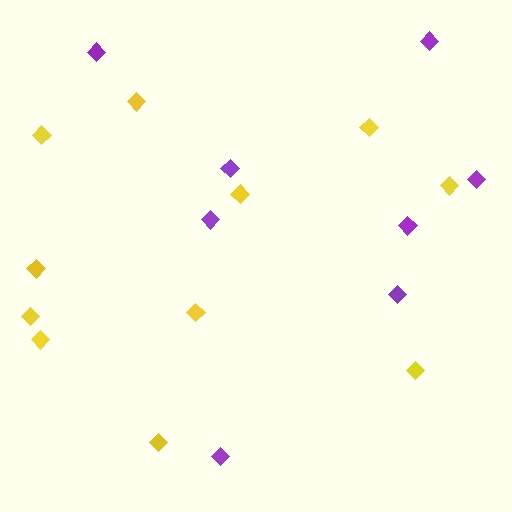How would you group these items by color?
There are 2 groups: one group of yellow diamonds (11) and one group of purple diamonds (8).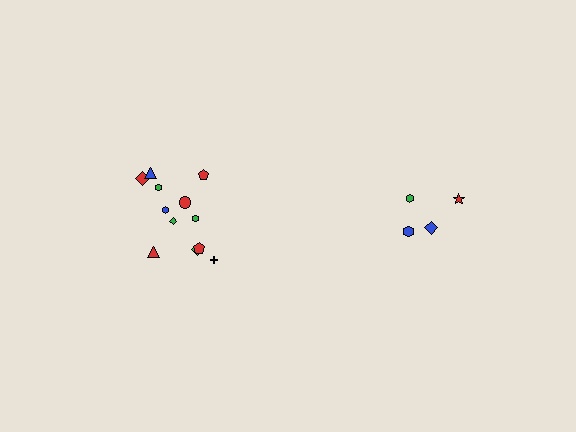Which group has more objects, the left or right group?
The left group.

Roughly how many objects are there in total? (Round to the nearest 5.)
Roughly 15 objects in total.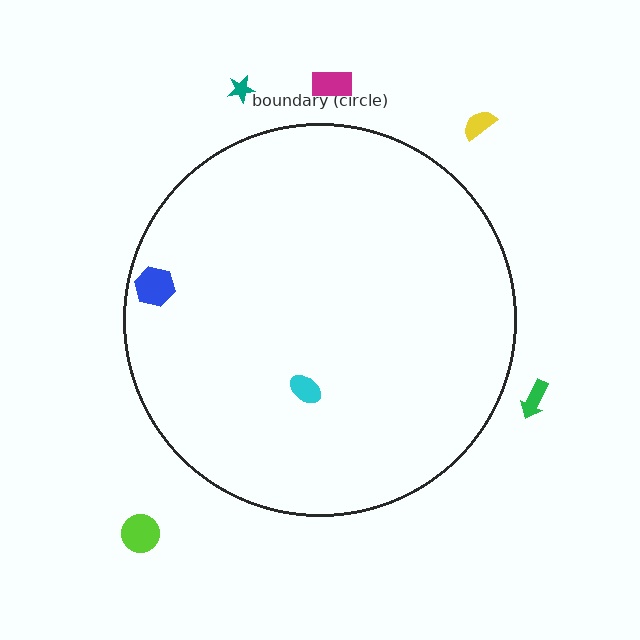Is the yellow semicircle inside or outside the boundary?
Outside.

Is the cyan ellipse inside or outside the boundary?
Inside.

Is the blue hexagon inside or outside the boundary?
Inside.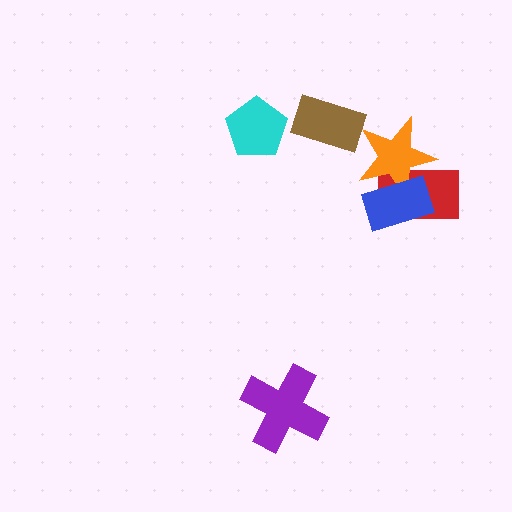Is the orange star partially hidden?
Yes, it is partially covered by another shape.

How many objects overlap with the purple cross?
0 objects overlap with the purple cross.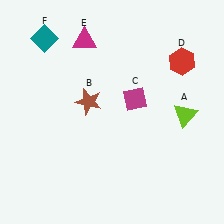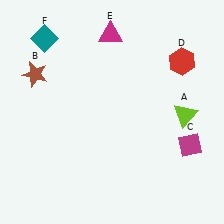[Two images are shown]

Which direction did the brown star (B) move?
The brown star (B) moved left.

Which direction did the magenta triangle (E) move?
The magenta triangle (E) moved right.